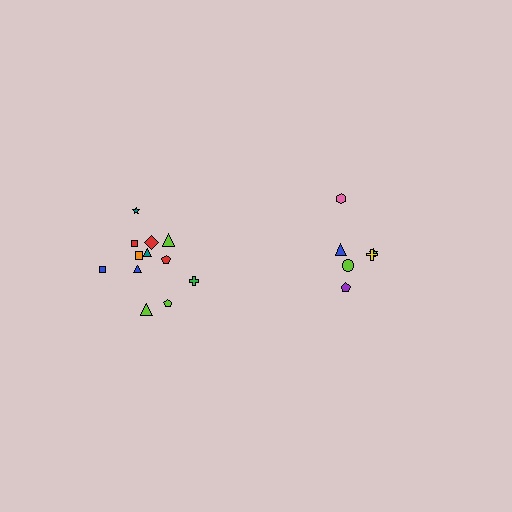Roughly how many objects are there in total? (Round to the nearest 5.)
Roughly 20 objects in total.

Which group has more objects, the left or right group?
The left group.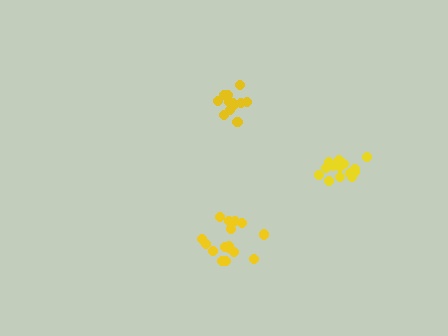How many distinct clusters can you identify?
There are 3 distinct clusters.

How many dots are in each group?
Group 1: 14 dots, Group 2: 16 dots, Group 3: 12 dots (42 total).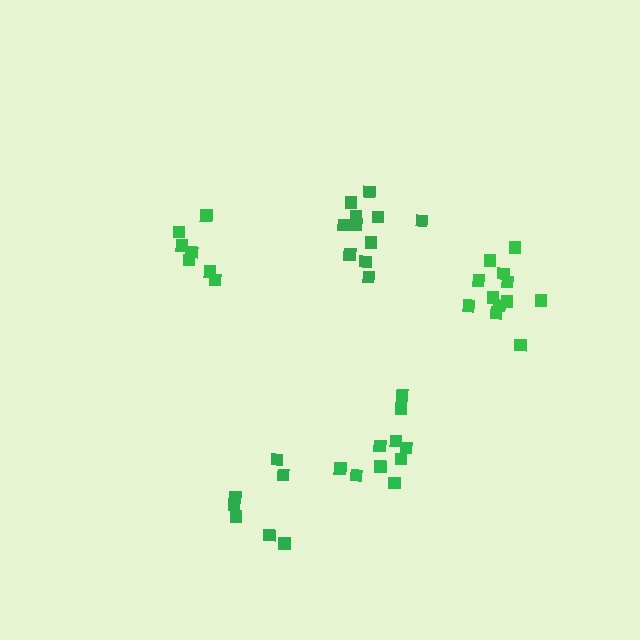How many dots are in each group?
Group 1: 11 dots, Group 2: 7 dots, Group 3: 10 dots, Group 4: 12 dots, Group 5: 7 dots (47 total).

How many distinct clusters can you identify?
There are 5 distinct clusters.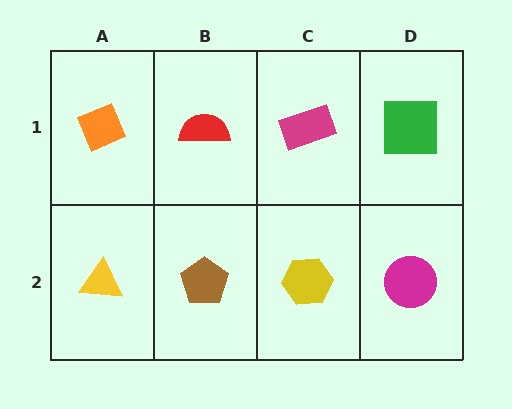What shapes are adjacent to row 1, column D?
A magenta circle (row 2, column D), a magenta rectangle (row 1, column C).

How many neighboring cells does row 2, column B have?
3.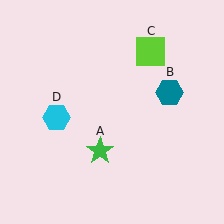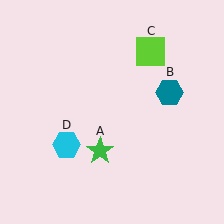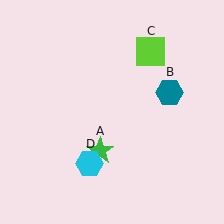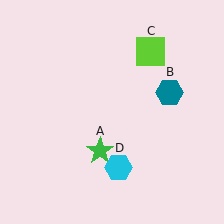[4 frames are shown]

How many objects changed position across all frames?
1 object changed position: cyan hexagon (object D).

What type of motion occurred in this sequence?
The cyan hexagon (object D) rotated counterclockwise around the center of the scene.